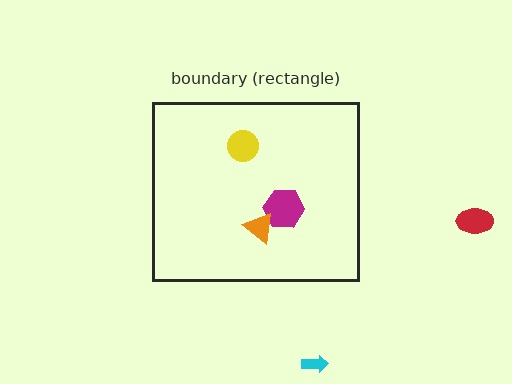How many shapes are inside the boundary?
3 inside, 2 outside.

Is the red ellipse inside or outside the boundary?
Outside.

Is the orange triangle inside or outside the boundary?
Inside.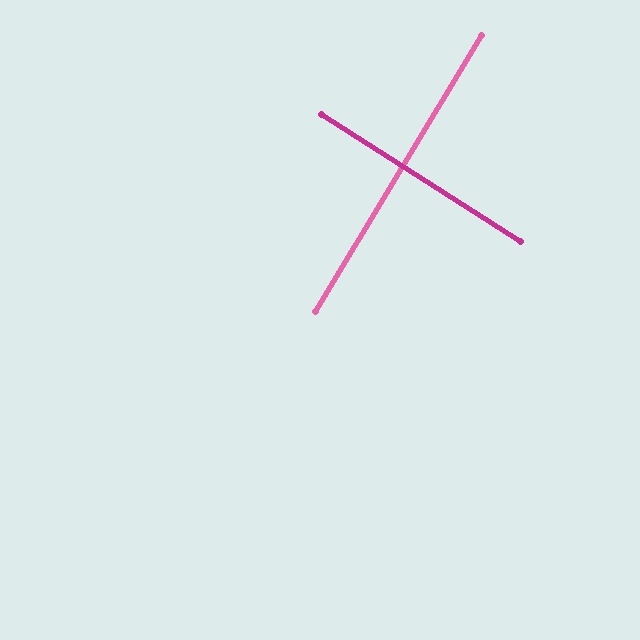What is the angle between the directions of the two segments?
Approximately 88 degrees.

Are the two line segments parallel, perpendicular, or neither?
Perpendicular — they meet at approximately 88°.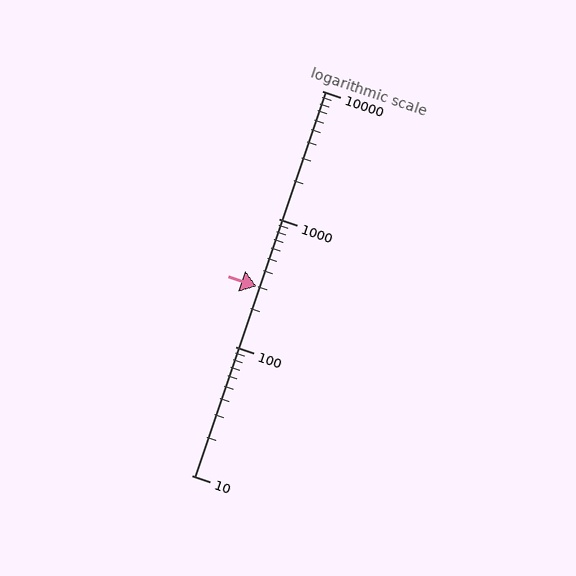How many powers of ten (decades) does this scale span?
The scale spans 3 decades, from 10 to 10000.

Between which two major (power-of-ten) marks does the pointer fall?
The pointer is between 100 and 1000.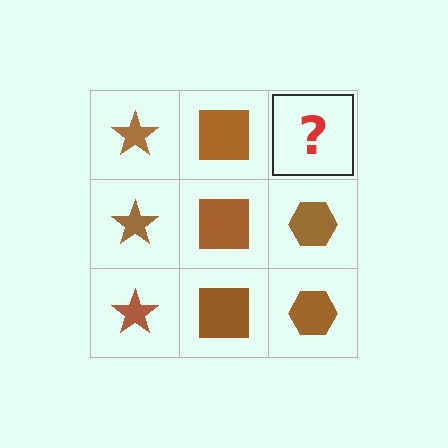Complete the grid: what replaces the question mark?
The question mark should be replaced with a brown hexagon.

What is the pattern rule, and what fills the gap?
The rule is that each column has a consistent shape. The gap should be filled with a brown hexagon.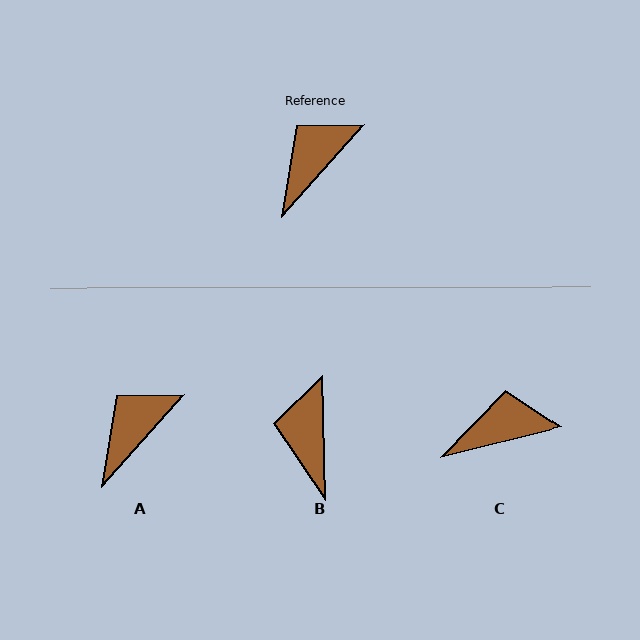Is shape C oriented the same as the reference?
No, it is off by about 34 degrees.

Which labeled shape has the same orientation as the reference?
A.